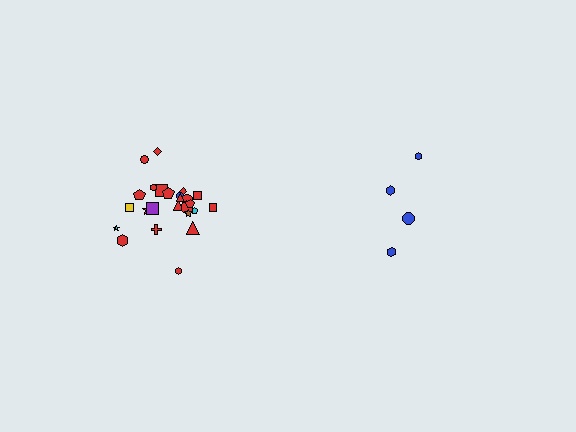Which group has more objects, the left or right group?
The left group.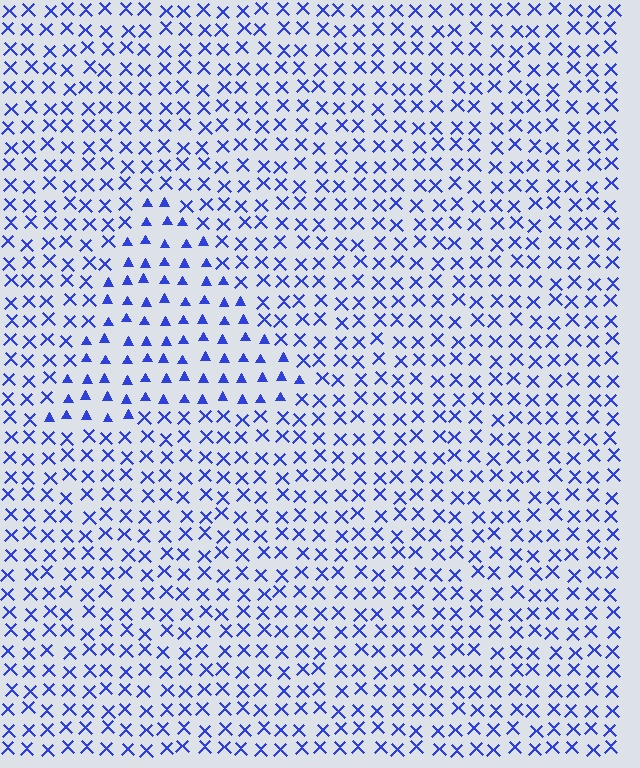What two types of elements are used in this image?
The image uses triangles inside the triangle region and X marks outside it.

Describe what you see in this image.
The image is filled with small blue elements arranged in a uniform grid. A triangle-shaped region contains triangles, while the surrounding area contains X marks. The boundary is defined purely by the change in element shape.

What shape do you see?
I see a triangle.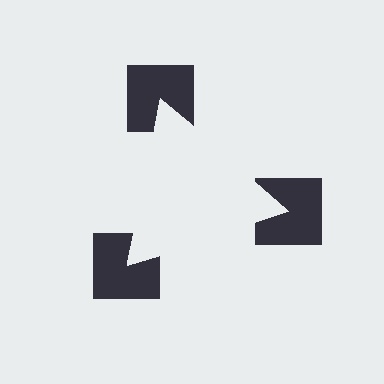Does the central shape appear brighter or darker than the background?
It typically appears slightly brighter than the background, even though no actual brightness change is drawn.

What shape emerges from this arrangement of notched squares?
An illusory triangle — its edges are inferred from the aligned wedge cuts in the notched squares, not physically drawn.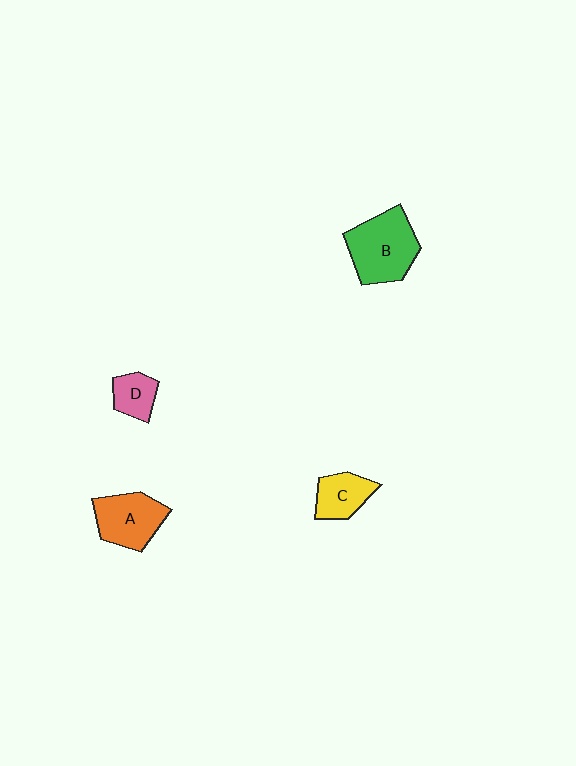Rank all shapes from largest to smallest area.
From largest to smallest: B (green), A (orange), C (yellow), D (pink).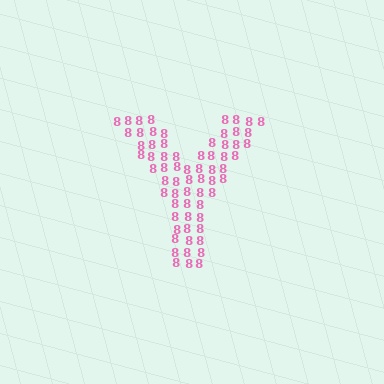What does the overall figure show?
The overall figure shows the letter Y.